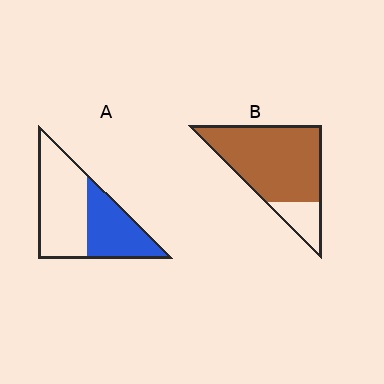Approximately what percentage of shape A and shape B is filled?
A is approximately 40% and B is approximately 80%.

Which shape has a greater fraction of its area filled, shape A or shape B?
Shape B.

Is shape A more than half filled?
No.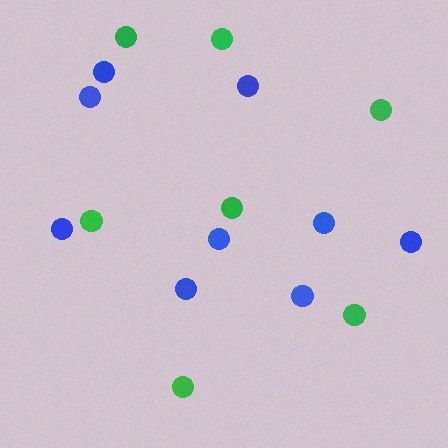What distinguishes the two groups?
There are 2 groups: one group of green circles (7) and one group of blue circles (9).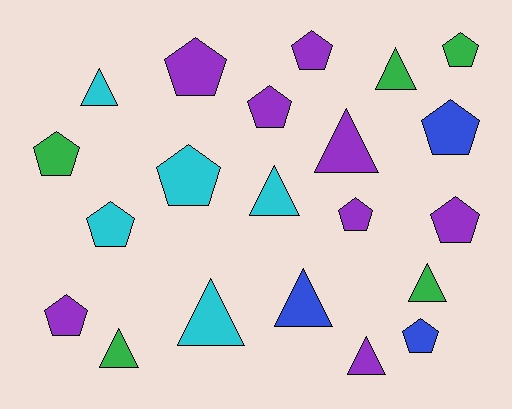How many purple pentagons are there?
There are 6 purple pentagons.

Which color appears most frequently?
Purple, with 8 objects.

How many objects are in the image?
There are 21 objects.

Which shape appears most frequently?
Pentagon, with 12 objects.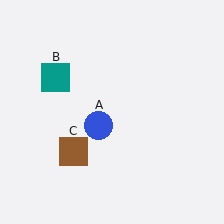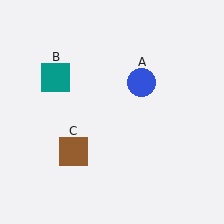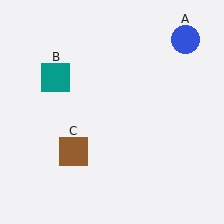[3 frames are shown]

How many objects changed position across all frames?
1 object changed position: blue circle (object A).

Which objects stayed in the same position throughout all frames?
Teal square (object B) and brown square (object C) remained stationary.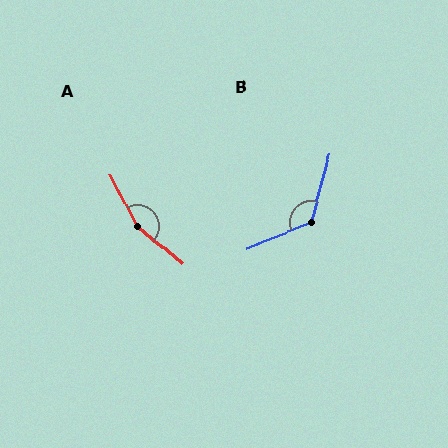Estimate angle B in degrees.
Approximately 128 degrees.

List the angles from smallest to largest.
B (128°), A (158°).